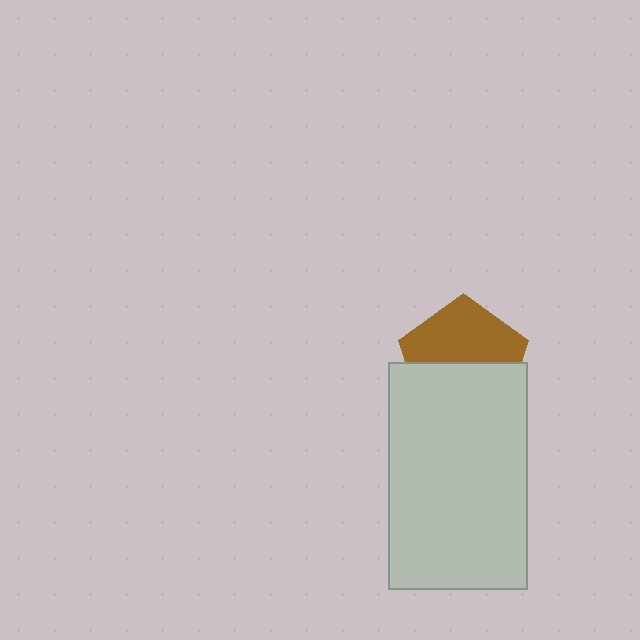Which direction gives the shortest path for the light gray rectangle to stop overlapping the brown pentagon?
Moving down gives the shortest separation.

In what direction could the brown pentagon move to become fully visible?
The brown pentagon could move up. That would shift it out from behind the light gray rectangle entirely.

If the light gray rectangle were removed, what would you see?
You would see the complete brown pentagon.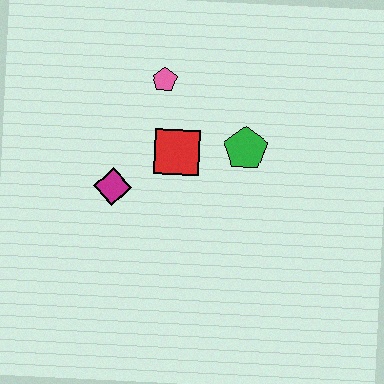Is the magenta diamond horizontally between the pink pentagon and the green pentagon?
No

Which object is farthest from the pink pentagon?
The magenta diamond is farthest from the pink pentagon.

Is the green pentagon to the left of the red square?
No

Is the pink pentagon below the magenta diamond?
No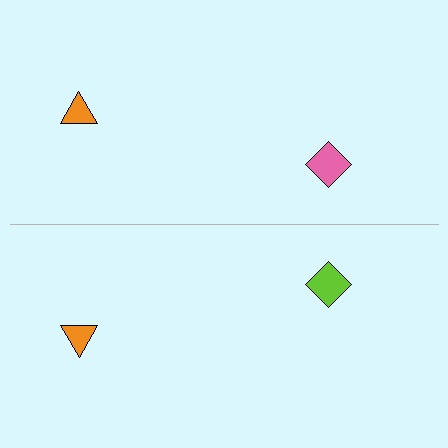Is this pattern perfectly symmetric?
No, the pattern is not perfectly symmetric. The lime diamond on the bottom side breaks the symmetry — its mirror counterpart is pink.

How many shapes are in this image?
There are 4 shapes in this image.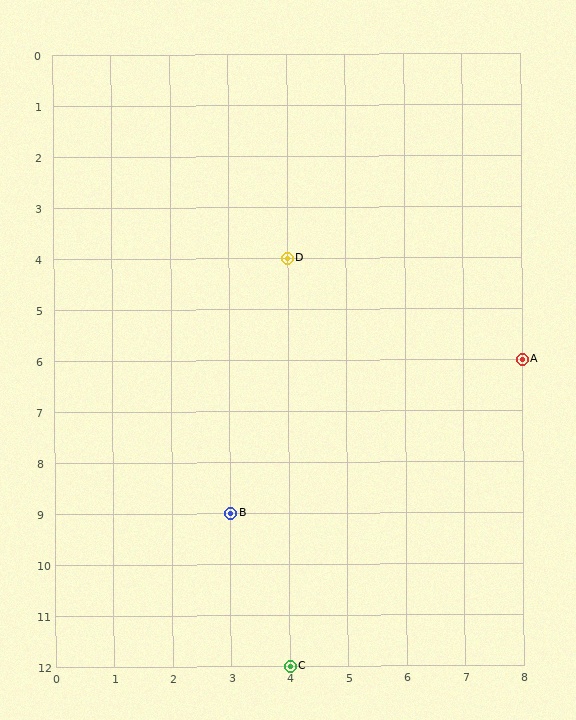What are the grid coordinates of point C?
Point C is at grid coordinates (4, 12).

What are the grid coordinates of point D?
Point D is at grid coordinates (4, 4).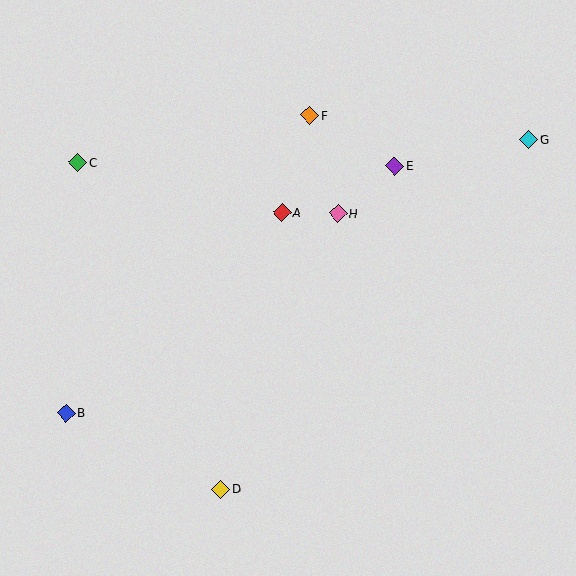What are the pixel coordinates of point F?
Point F is at (310, 115).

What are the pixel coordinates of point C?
Point C is at (78, 163).